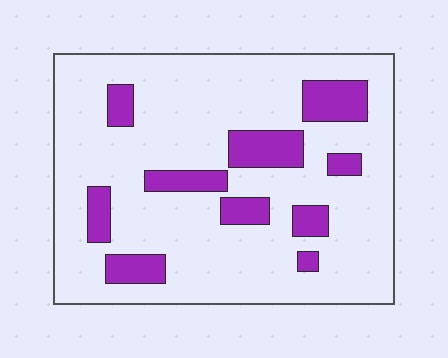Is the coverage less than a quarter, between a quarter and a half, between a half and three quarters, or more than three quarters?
Less than a quarter.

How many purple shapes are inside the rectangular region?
10.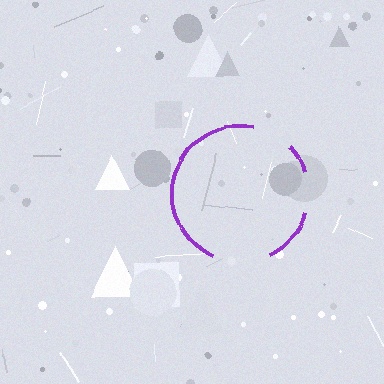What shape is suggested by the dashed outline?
The dashed outline suggests a circle.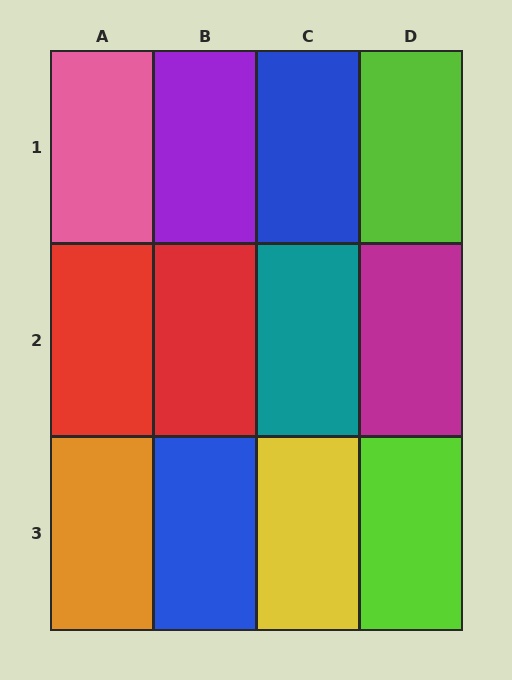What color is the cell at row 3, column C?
Yellow.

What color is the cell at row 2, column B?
Red.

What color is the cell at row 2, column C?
Teal.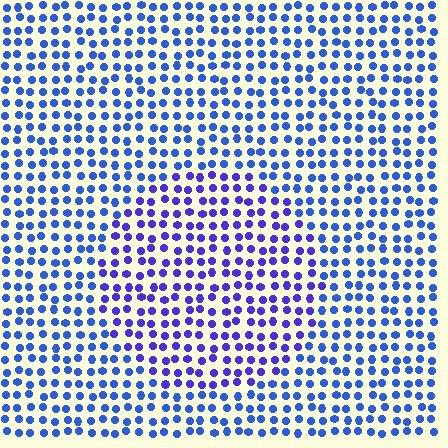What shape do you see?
I see a circle.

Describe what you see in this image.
The image is filled with small blue elements in a uniform arrangement. A circle-shaped region is visible where the elements are tinted to a slightly different hue, forming a subtle color boundary.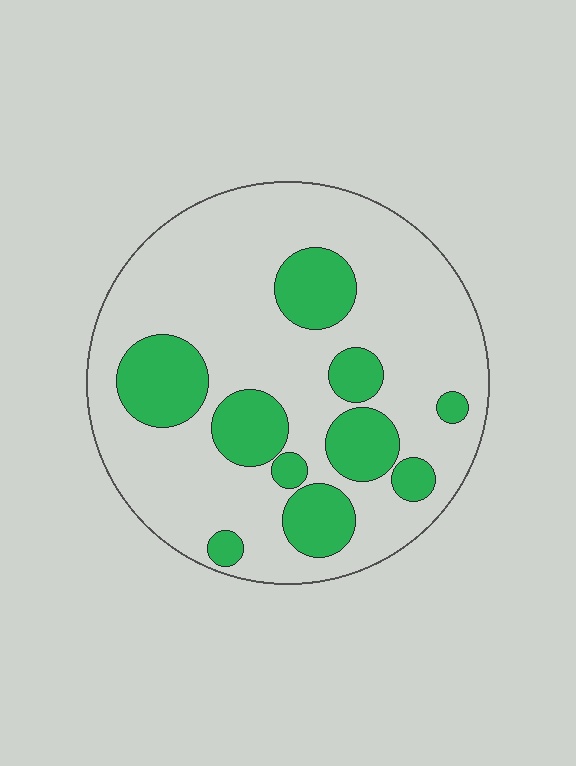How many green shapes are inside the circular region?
10.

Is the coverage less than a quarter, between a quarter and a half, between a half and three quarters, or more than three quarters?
Between a quarter and a half.